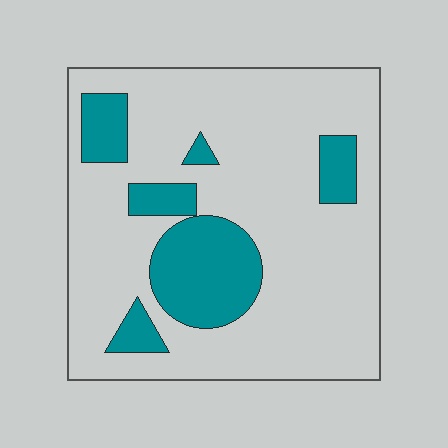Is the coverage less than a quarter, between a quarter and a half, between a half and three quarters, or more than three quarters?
Less than a quarter.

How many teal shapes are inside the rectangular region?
6.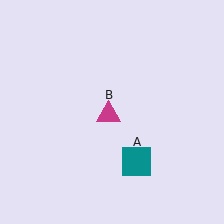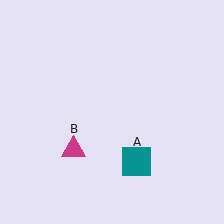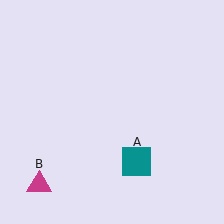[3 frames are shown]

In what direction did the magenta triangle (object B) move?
The magenta triangle (object B) moved down and to the left.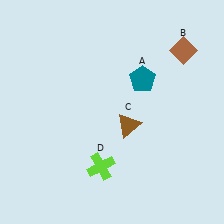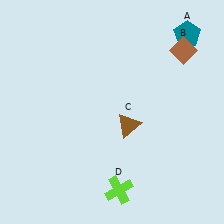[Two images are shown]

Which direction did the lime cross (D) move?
The lime cross (D) moved down.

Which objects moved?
The objects that moved are: the teal pentagon (A), the lime cross (D).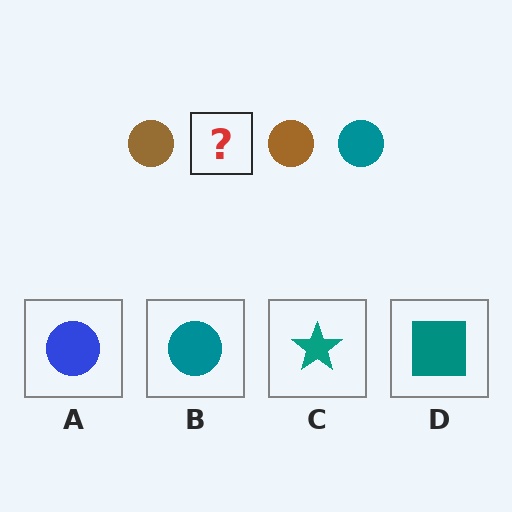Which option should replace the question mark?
Option B.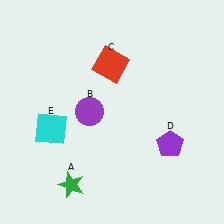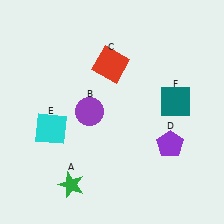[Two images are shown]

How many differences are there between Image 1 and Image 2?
There is 1 difference between the two images.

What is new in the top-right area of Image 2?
A teal square (F) was added in the top-right area of Image 2.